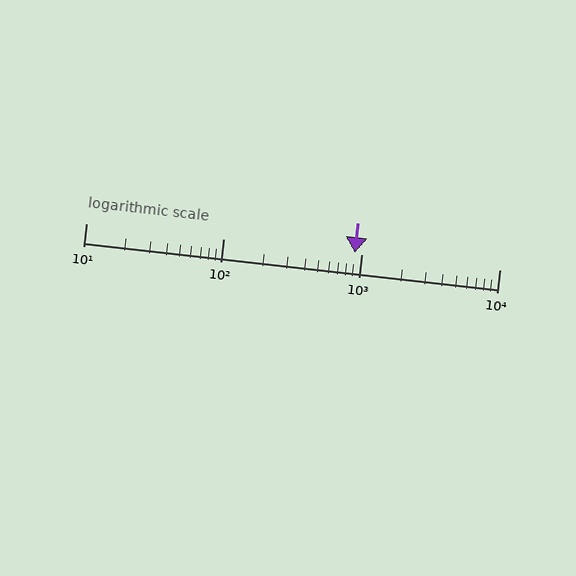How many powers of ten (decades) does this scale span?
The scale spans 3 decades, from 10 to 10000.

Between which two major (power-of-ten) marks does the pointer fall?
The pointer is between 100 and 1000.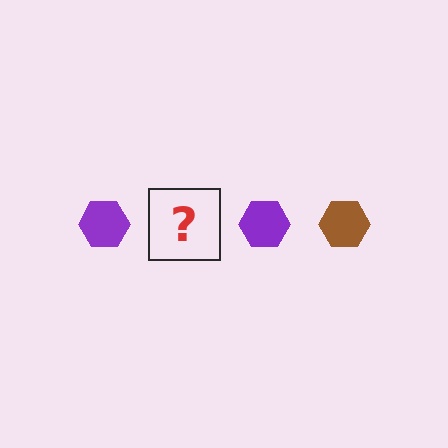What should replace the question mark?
The question mark should be replaced with a brown hexagon.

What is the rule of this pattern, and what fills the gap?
The rule is that the pattern cycles through purple, brown hexagons. The gap should be filled with a brown hexagon.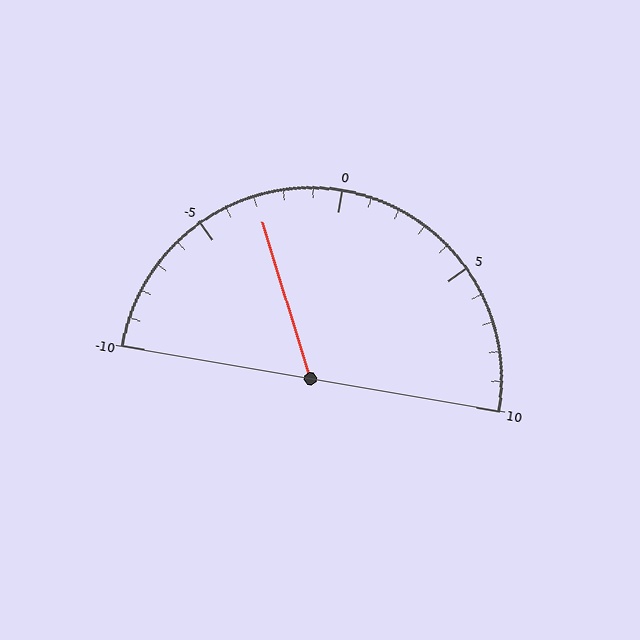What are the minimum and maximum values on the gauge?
The gauge ranges from -10 to 10.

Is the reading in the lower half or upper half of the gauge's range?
The reading is in the lower half of the range (-10 to 10).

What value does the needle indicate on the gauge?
The needle indicates approximately -3.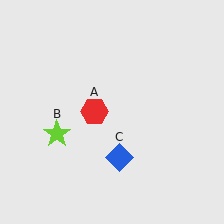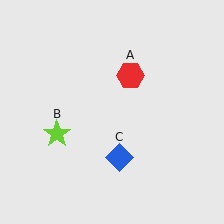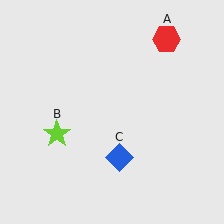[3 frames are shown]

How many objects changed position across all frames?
1 object changed position: red hexagon (object A).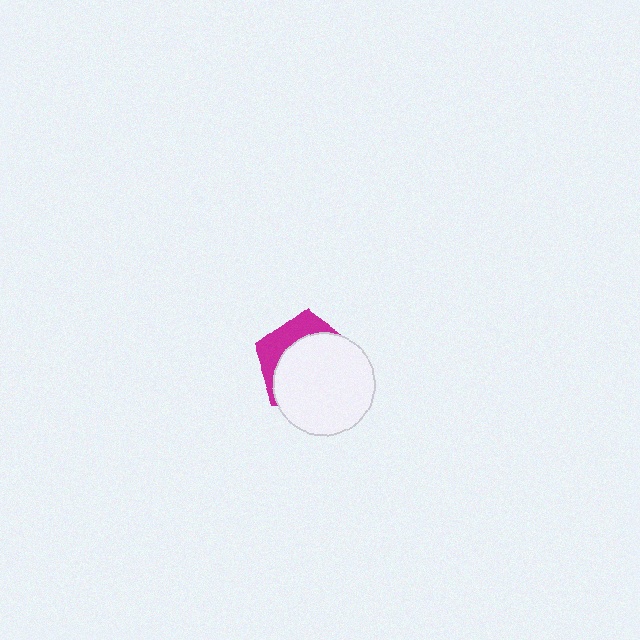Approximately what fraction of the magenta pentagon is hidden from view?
Roughly 70% of the magenta pentagon is hidden behind the white circle.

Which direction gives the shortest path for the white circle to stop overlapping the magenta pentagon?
Moving toward the lower-right gives the shortest separation.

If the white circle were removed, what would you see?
You would see the complete magenta pentagon.